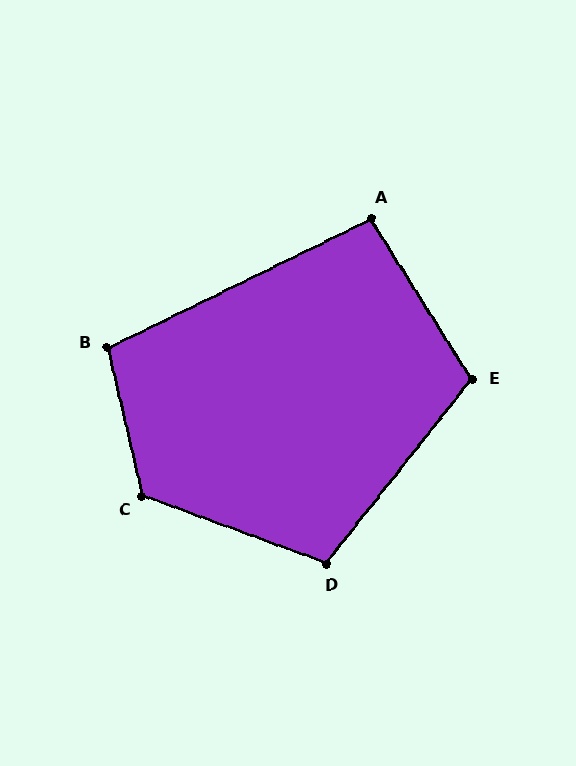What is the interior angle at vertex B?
Approximately 103 degrees (obtuse).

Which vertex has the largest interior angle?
C, at approximately 123 degrees.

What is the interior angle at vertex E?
Approximately 109 degrees (obtuse).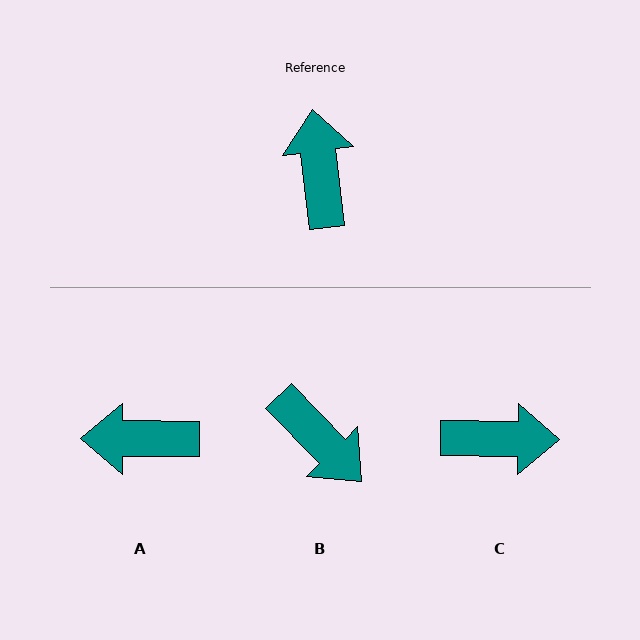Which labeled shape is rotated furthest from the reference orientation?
B, about 143 degrees away.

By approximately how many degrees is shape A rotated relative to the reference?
Approximately 83 degrees counter-clockwise.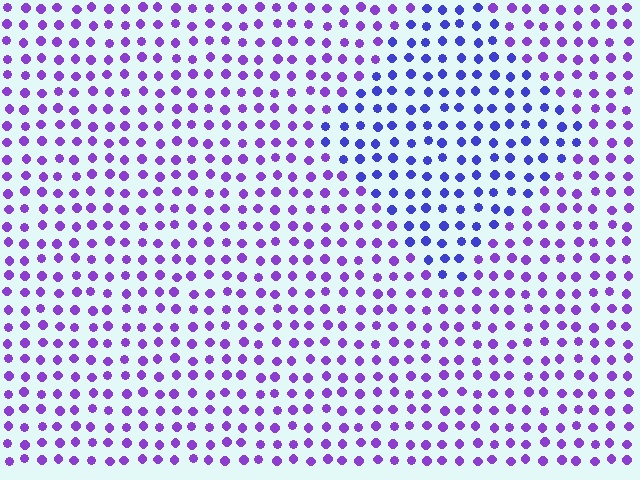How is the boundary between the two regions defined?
The boundary is defined purely by a slight shift in hue (about 33 degrees). Spacing, size, and orientation are identical on both sides.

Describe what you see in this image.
The image is filled with small purple elements in a uniform arrangement. A diamond-shaped region is visible where the elements are tinted to a slightly different hue, forming a subtle color boundary.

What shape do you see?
I see a diamond.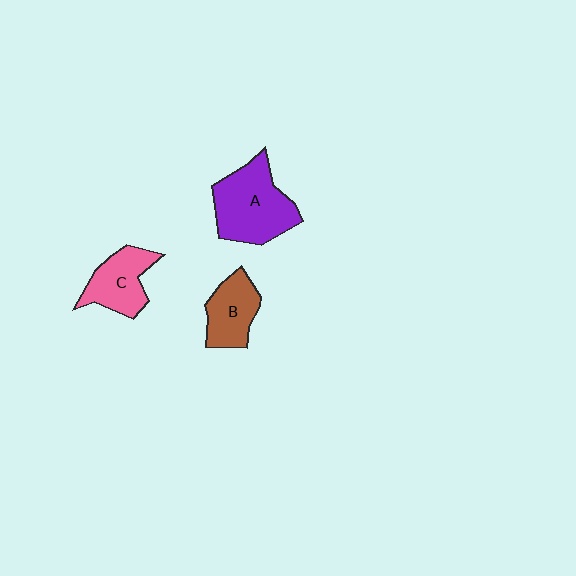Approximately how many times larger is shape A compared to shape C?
Approximately 1.5 times.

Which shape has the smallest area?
Shape B (brown).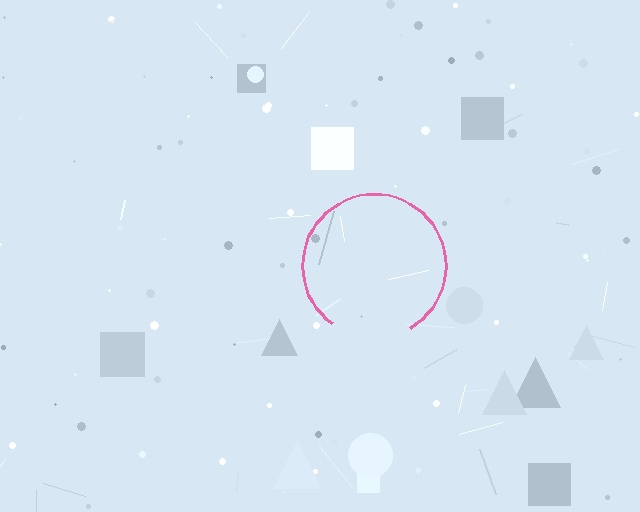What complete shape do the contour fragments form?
The contour fragments form a circle.